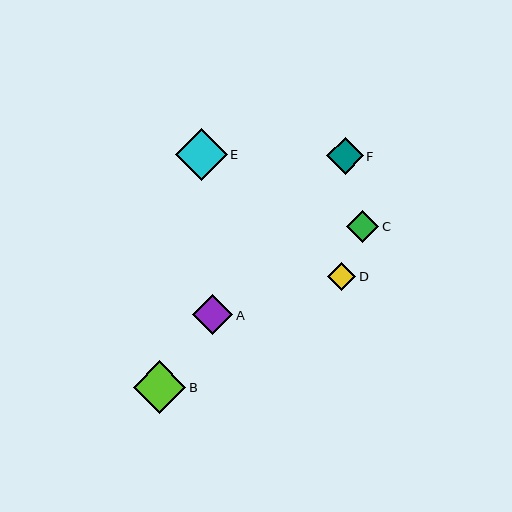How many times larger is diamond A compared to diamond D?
Diamond A is approximately 1.4 times the size of diamond D.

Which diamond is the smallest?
Diamond D is the smallest with a size of approximately 29 pixels.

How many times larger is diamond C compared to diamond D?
Diamond C is approximately 1.1 times the size of diamond D.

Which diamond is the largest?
Diamond B is the largest with a size of approximately 53 pixels.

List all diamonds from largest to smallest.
From largest to smallest: B, E, A, F, C, D.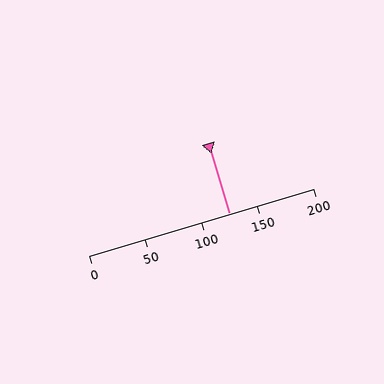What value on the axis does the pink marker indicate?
The marker indicates approximately 125.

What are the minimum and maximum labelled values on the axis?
The axis runs from 0 to 200.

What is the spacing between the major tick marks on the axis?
The major ticks are spaced 50 apart.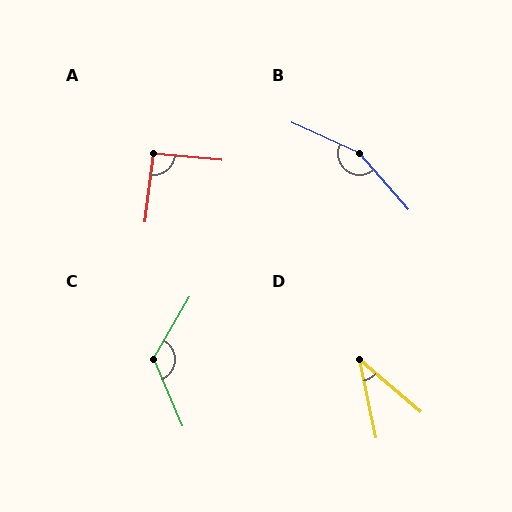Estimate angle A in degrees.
Approximately 92 degrees.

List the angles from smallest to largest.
D (38°), A (92°), C (126°), B (155°).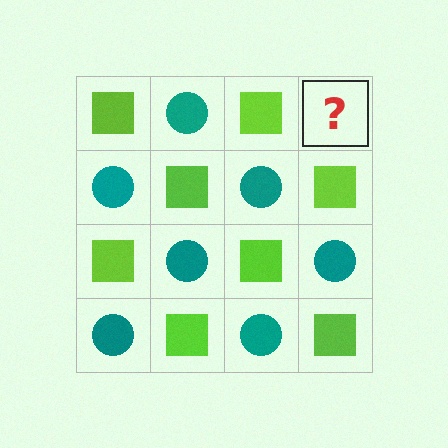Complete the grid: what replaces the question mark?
The question mark should be replaced with a teal circle.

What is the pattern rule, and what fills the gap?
The rule is that it alternates lime square and teal circle in a checkerboard pattern. The gap should be filled with a teal circle.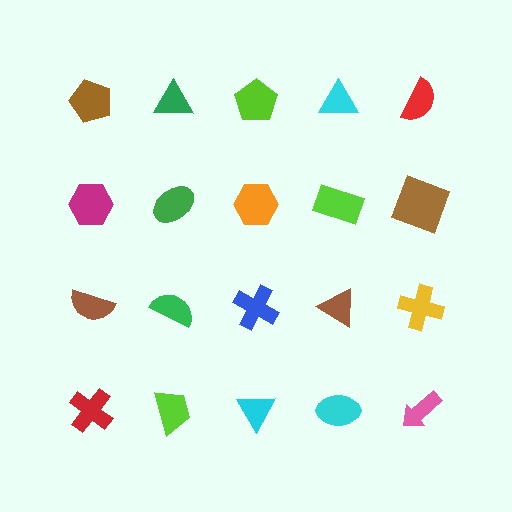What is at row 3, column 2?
A green semicircle.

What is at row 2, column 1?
A magenta hexagon.